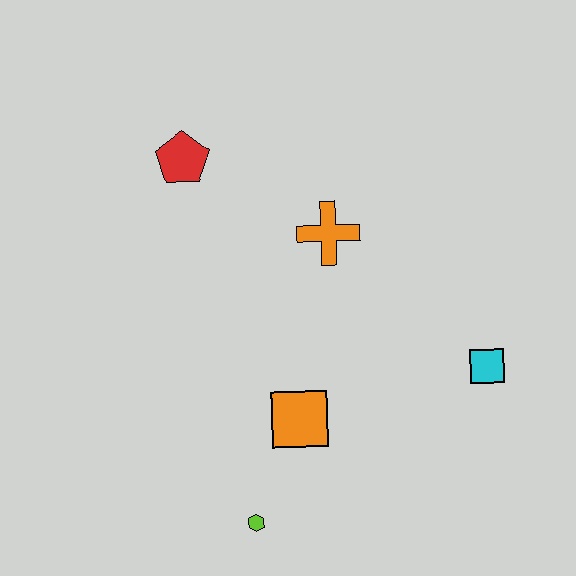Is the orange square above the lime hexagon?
Yes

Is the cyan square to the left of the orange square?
No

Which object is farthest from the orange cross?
The lime hexagon is farthest from the orange cross.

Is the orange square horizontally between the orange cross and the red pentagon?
Yes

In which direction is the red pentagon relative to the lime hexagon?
The red pentagon is above the lime hexagon.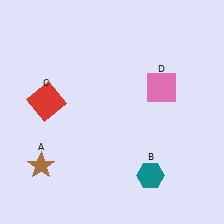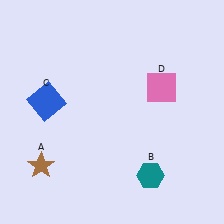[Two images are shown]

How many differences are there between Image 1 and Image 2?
There is 1 difference between the two images.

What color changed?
The square (C) changed from red in Image 1 to blue in Image 2.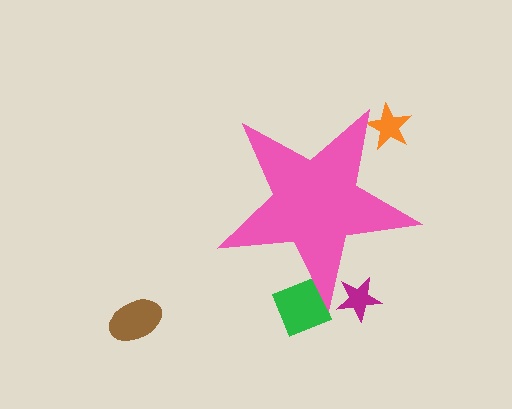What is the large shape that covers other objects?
A pink star.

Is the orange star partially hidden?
Yes, the orange star is partially hidden behind the pink star.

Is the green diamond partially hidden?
Yes, the green diamond is partially hidden behind the pink star.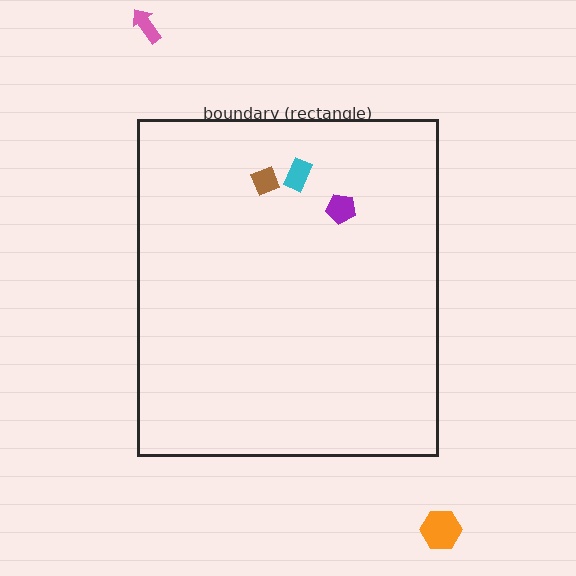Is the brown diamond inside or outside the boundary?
Inside.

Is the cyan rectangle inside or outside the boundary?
Inside.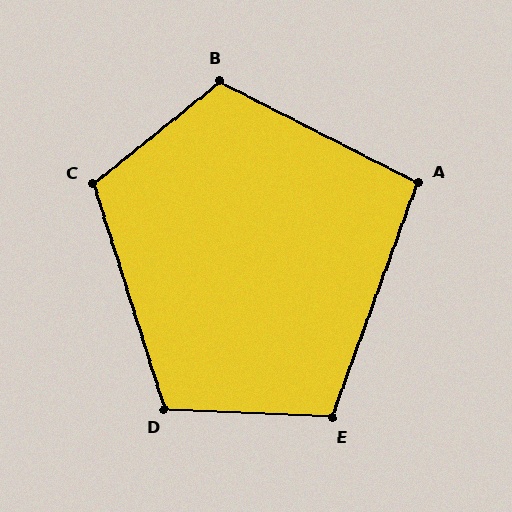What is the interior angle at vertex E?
Approximately 107 degrees (obtuse).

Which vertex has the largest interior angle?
B, at approximately 114 degrees.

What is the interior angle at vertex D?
Approximately 110 degrees (obtuse).